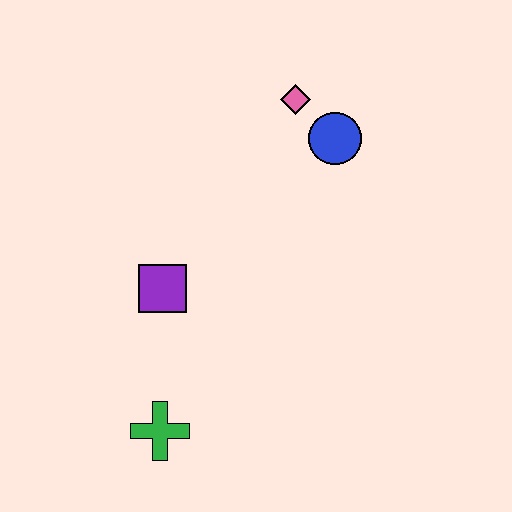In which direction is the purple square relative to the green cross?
The purple square is above the green cross.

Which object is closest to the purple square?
The green cross is closest to the purple square.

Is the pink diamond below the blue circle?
No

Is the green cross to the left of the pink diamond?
Yes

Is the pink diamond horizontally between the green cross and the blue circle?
Yes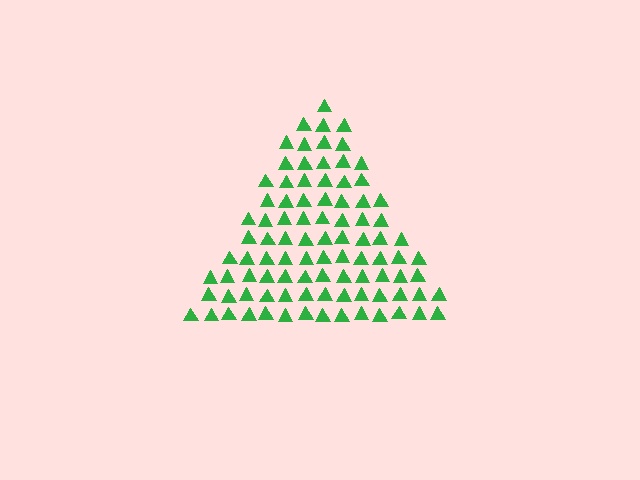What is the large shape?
The large shape is a triangle.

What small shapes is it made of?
It is made of small triangles.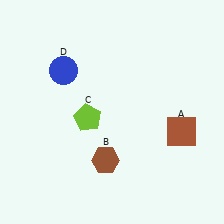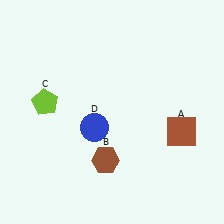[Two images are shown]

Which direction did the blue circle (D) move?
The blue circle (D) moved down.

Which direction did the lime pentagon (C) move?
The lime pentagon (C) moved left.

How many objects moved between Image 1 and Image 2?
2 objects moved between the two images.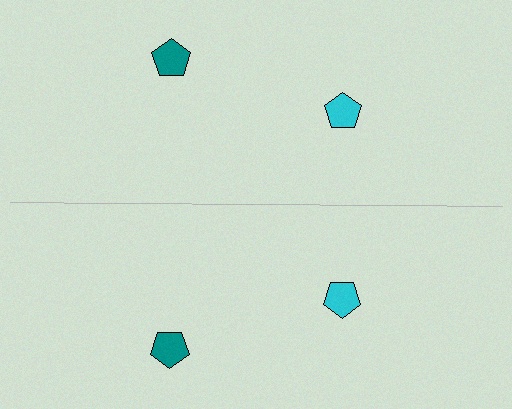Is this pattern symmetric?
Yes, this pattern has bilateral (reflection) symmetry.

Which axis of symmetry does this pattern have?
The pattern has a horizontal axis of symmetry running through the center of the image.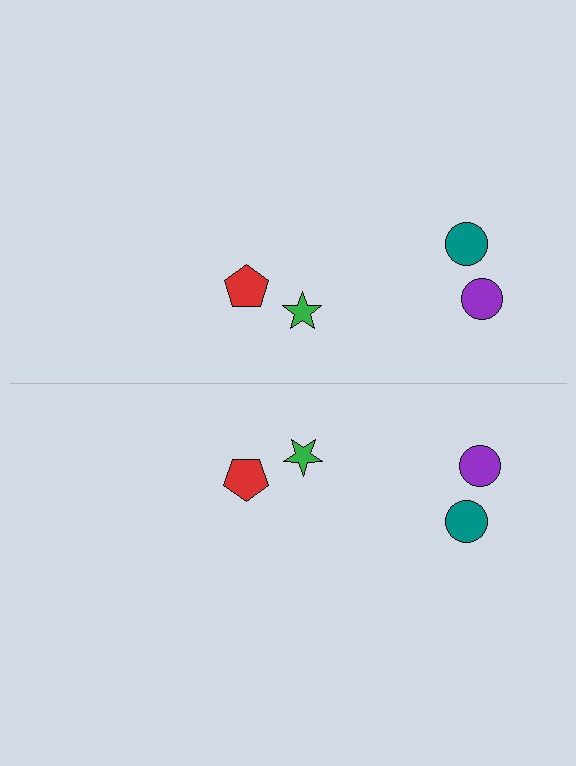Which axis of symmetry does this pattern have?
The pattern has a horizontal axis of symmetry running through the center of the image.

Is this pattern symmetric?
Yes, this pattern has bilateral (reflection) symmetry.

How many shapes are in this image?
There are 8 shapes in this image.